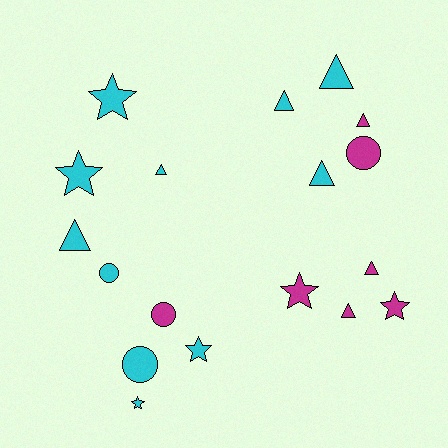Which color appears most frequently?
Cyan, with 11 objects.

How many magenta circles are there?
There are 2 magenta circles.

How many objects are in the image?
There are 18 objects.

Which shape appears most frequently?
Triangle, with 8 objects.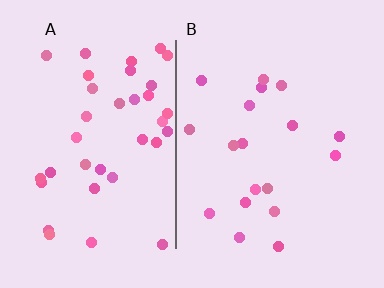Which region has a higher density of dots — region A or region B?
A (the left).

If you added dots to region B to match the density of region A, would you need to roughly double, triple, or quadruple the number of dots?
Approximately double.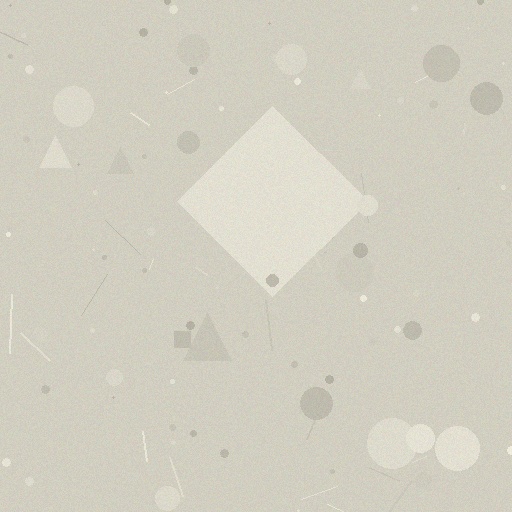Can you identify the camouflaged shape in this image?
The camouflaged shape is a diamond.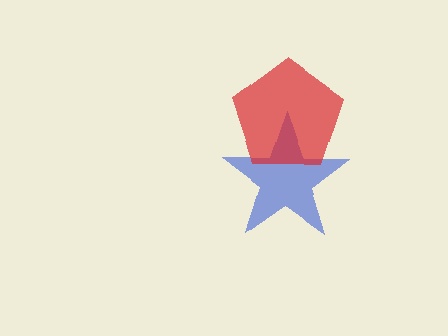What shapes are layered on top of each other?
The layered shapes are: a blue star, a red pentagon.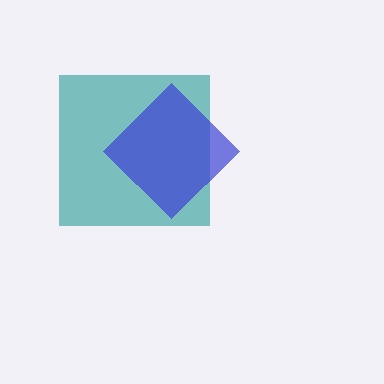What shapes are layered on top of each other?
The layered shapes are: a teal square, a blue diamond.